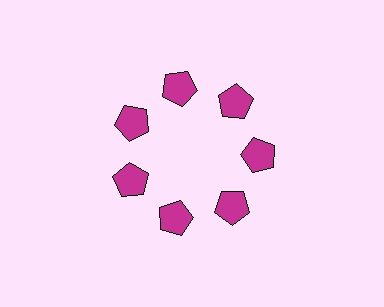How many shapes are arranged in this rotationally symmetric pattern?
There are 7 shapes, arranged in 7 groups of 1.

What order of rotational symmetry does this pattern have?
This pattern has 7-fold rotational symmetry.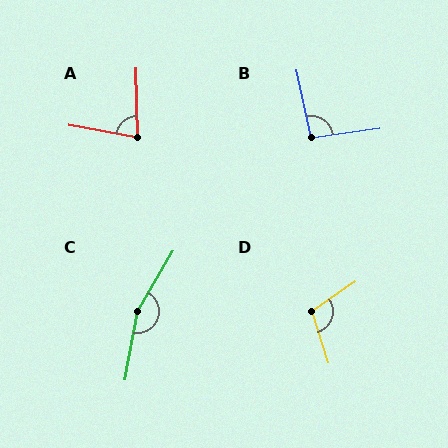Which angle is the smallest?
A, at approximately 78 degrees.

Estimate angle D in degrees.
Approximately 107 degrees.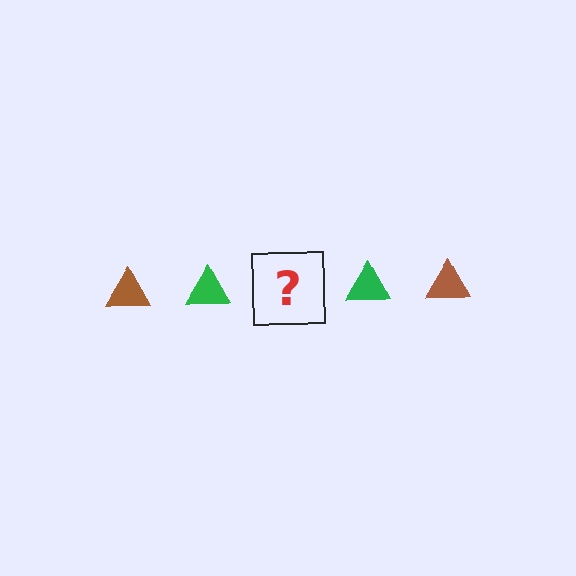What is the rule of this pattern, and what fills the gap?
The rule is that the pattern cycles through brown, green triangles. The gap should be filled with a brown triangle.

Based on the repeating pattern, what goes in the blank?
The blank should be a brown triangle.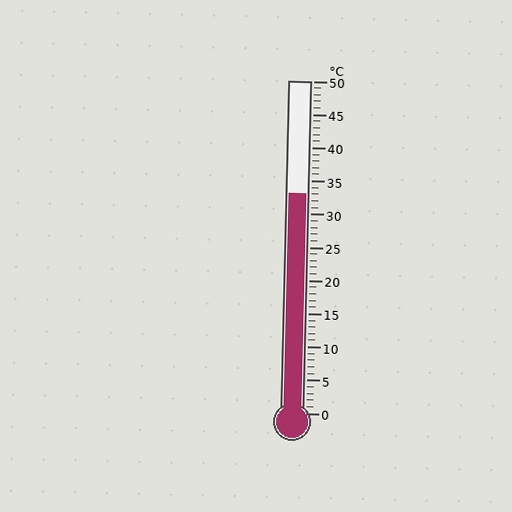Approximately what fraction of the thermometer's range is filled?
The thermometer is filled to approximately 65% of its range.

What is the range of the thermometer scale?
The thermometer scale ranges from 0°C to 50°C.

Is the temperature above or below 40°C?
The temperature is below 40°C.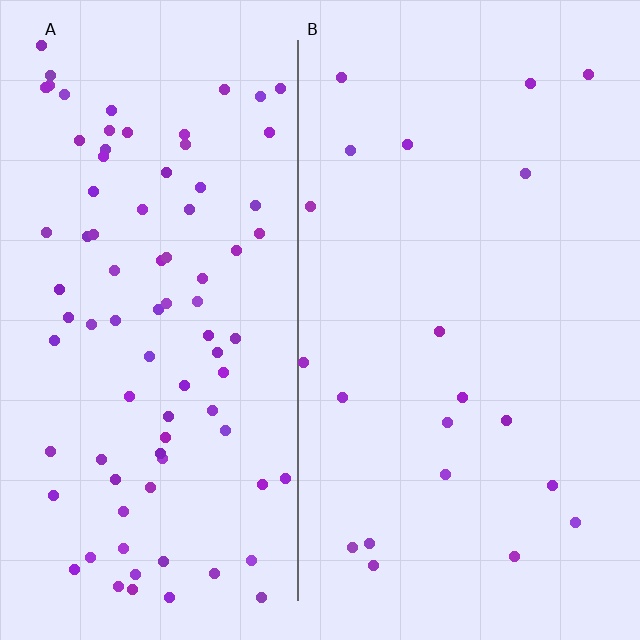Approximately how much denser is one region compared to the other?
Approximately 4.3× — region A over region B.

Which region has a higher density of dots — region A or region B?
A (the left).